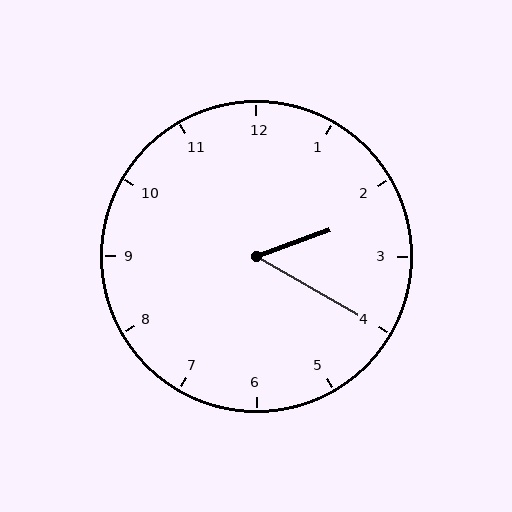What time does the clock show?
2:20.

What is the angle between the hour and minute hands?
Approximately 50 degrees.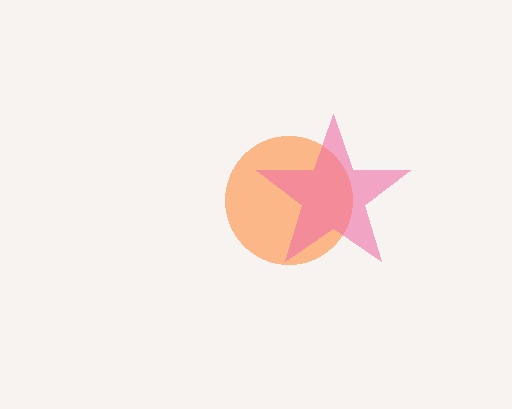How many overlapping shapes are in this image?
There are 2 overlapping shapes in the image.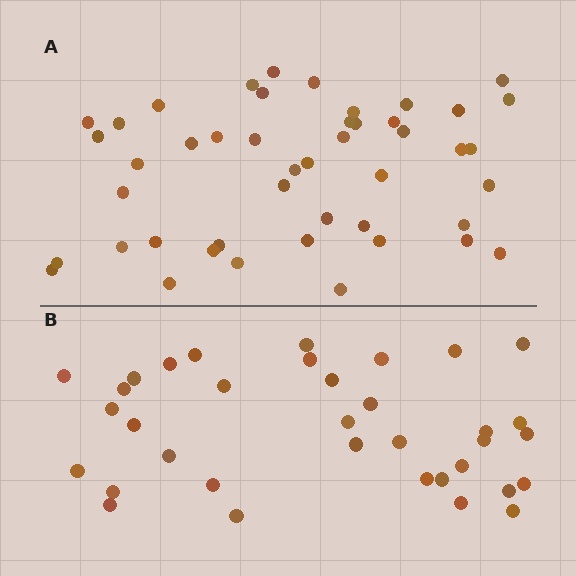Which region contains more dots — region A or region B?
Region A (the top region) has more dots.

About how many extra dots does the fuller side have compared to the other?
Region A has roughly 12 or so more dots than region B.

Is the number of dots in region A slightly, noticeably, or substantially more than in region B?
Region A has noticeably more, but not dramatically so. The ratio is roughly 1.3 to 1.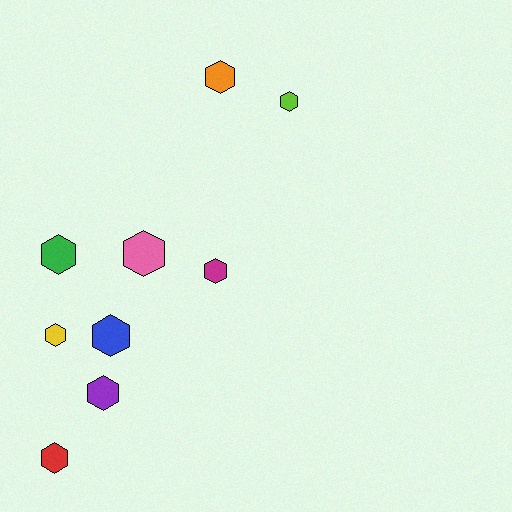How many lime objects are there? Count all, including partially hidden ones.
There is 1 lime object.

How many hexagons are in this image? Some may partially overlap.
There are 9 hexagons.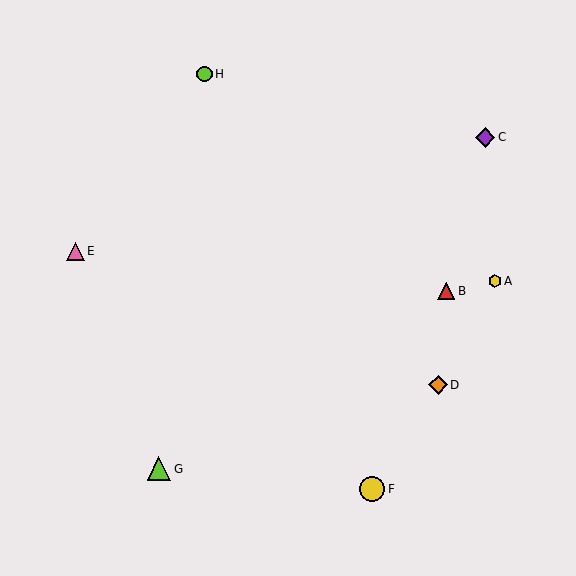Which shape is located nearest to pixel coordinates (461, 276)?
The red triangle (labeled B) at (446, 291) is nearest to that location.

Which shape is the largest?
The yellow circle (labeled F) is the largest.